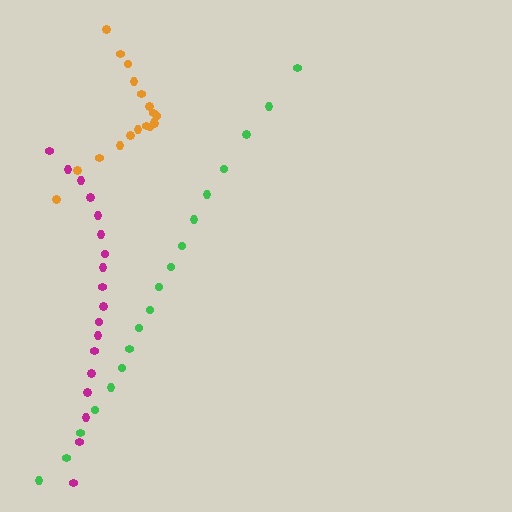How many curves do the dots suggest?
There are 3 distinct paths.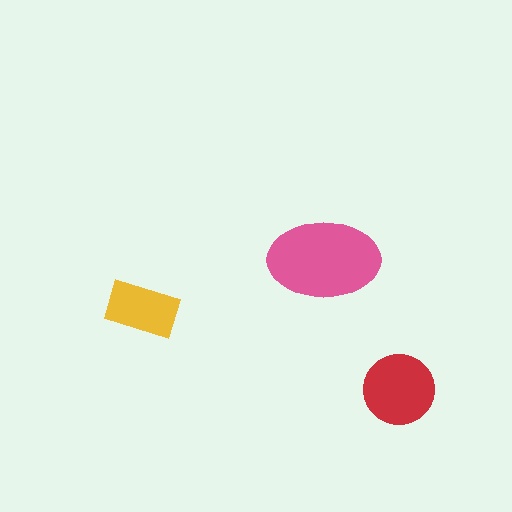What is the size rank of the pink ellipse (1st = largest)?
1st.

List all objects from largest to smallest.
The pink ellipse, the red circle, the yellow rectangle.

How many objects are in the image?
There are 3 objects in the image.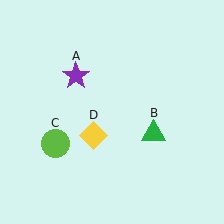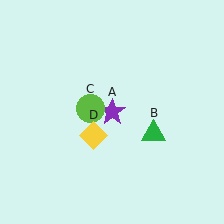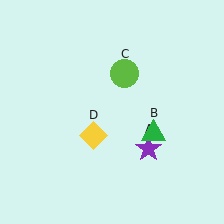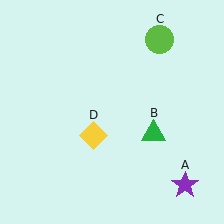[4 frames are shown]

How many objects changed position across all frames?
2 objects changed position: purple star (object A), lime circle (object C).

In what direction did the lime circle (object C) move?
The lime circle (object C) moved up and to the right.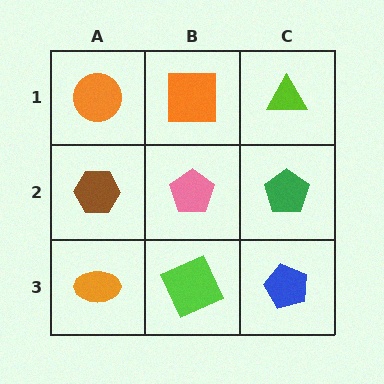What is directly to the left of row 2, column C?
A pink pentagon.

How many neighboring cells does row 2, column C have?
3.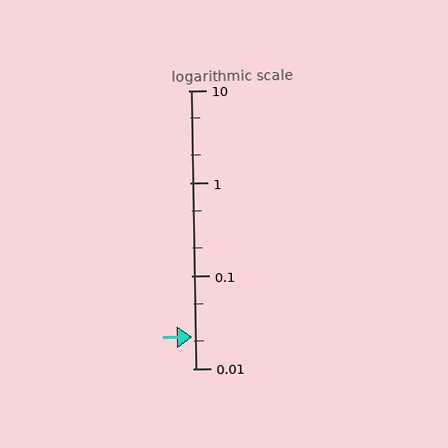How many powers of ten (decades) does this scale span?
The scale spans 3 decades, from 0.01 to 10.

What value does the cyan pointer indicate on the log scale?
The pointer indicates approximately 0.022.